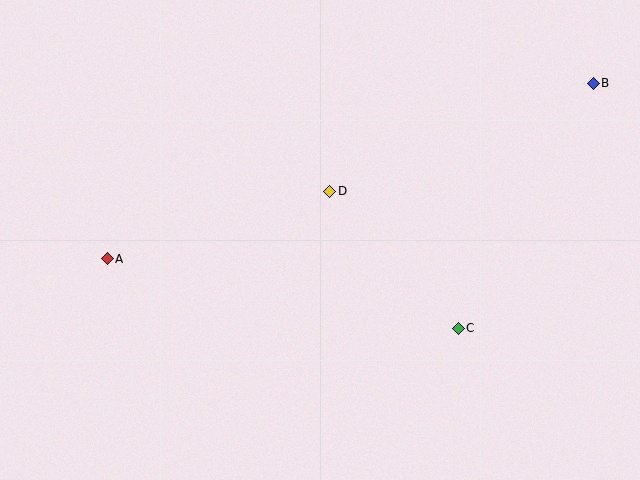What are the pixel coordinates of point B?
Point B is at (593, 83).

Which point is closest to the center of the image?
Point D at (330, 191) is closest to the center.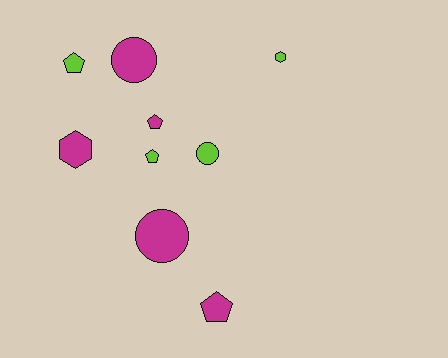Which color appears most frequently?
Magenta, with 5 objects.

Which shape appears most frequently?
Pentagon, with 4 objects.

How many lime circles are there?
There is 1 lime circle.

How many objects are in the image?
There are 9 objects.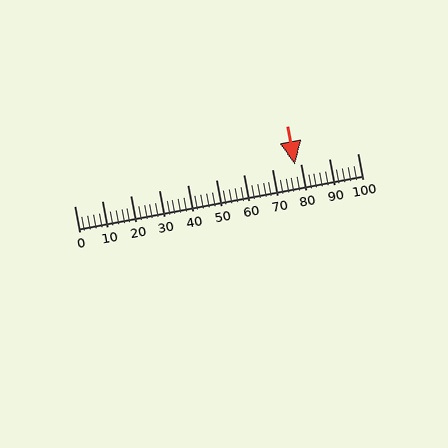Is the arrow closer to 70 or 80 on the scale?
The arrow is closer to 80.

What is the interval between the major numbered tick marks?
The major tick marks are spaced 10 units apart.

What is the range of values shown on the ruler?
The ruler shows values from 0 to 100.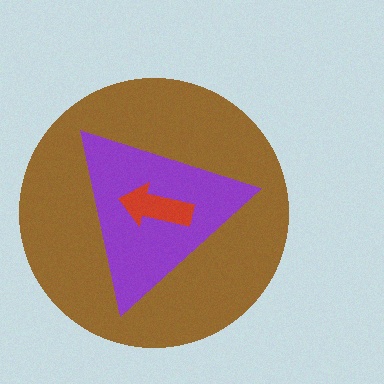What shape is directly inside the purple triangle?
The red arrow.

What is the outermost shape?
The brown circle.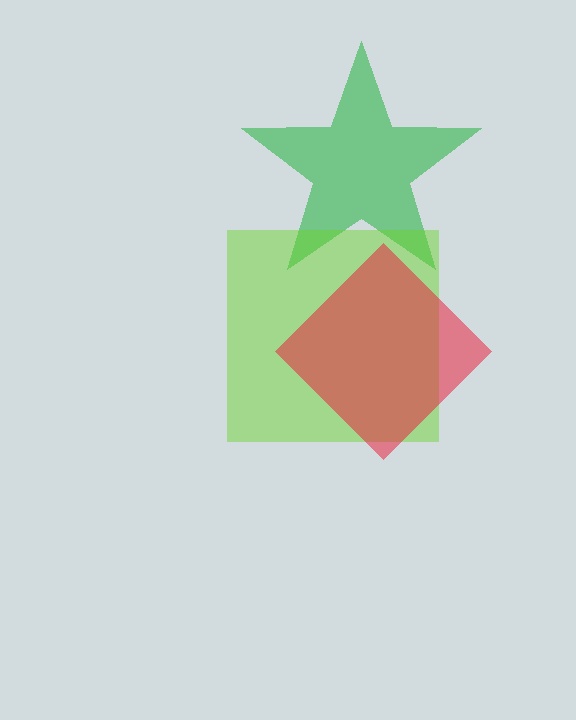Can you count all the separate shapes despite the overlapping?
Yes, there are 3 separate shapes.